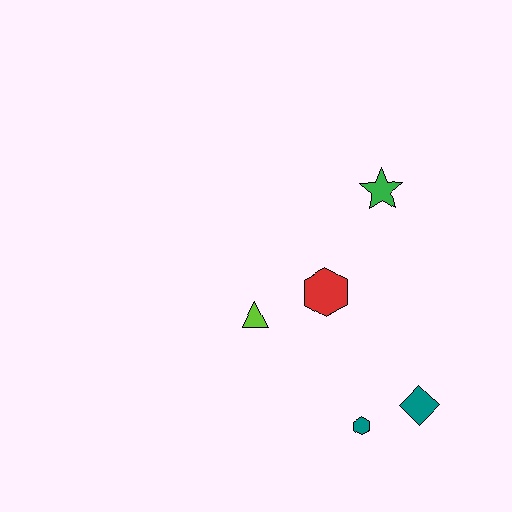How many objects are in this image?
There are 5 objects.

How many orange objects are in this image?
There are no orange objects.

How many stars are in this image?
There is 1 star.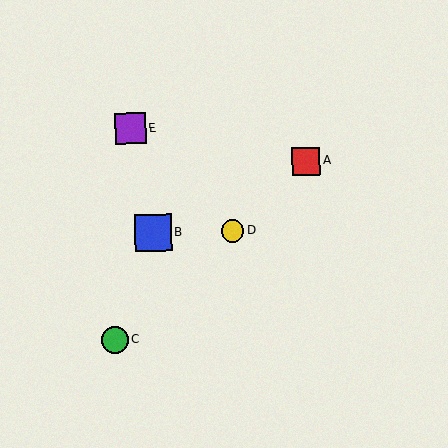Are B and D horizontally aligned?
Yes, both are at y≈233.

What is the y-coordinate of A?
Object A is at y≈161.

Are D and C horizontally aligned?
No, D is at y≈231 and C is at y≈340.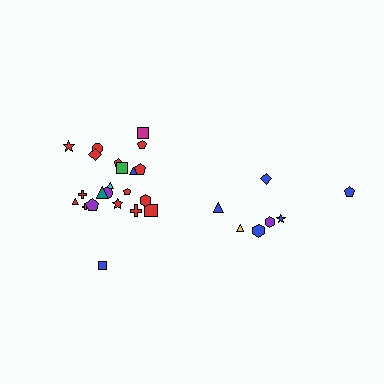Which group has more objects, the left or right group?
The left group.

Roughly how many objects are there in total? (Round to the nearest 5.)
Roughly 30 objects in total.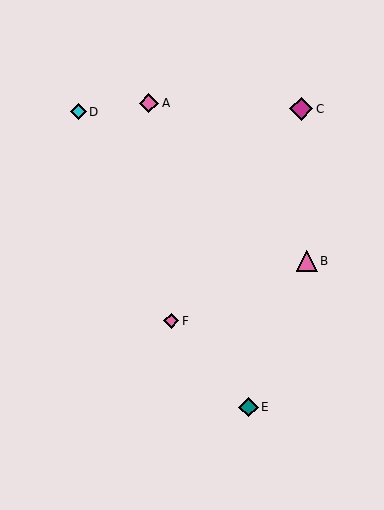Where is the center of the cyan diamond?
The center of the cyan diamond is at (78, 112).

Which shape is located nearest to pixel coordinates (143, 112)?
The pink diamond (labeled A) at (149, 103) is nearest to that location.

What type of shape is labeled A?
Shape A is a pink diamond.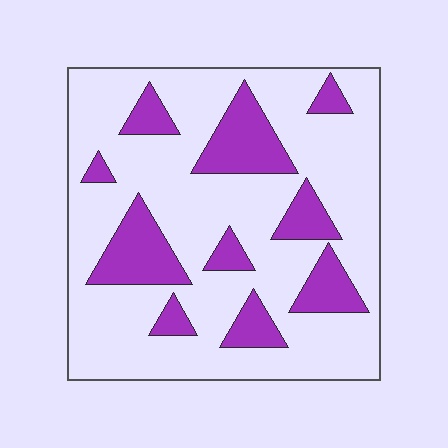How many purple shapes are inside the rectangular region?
10.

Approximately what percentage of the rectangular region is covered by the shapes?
Approximately 25%.